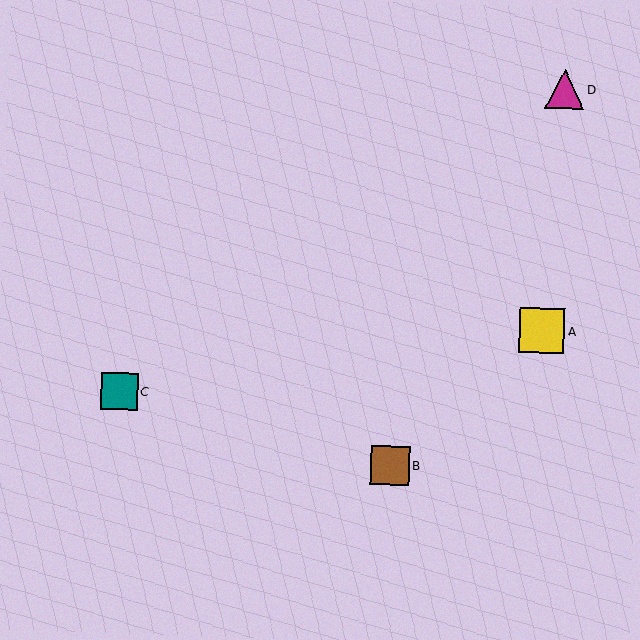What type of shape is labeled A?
Shape A is a yellow square.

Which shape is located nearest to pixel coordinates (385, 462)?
The brown square (labeled B) at (390, 466) is nearest to that location.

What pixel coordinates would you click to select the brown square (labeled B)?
Click at (390, 466) to select the brown square B.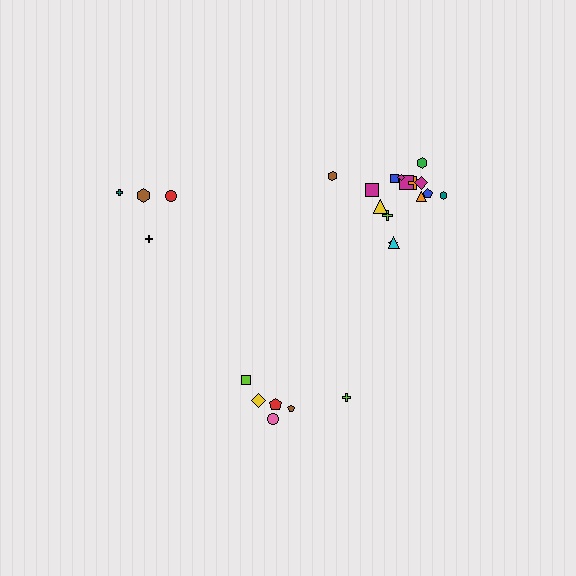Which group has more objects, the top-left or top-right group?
The top-right group.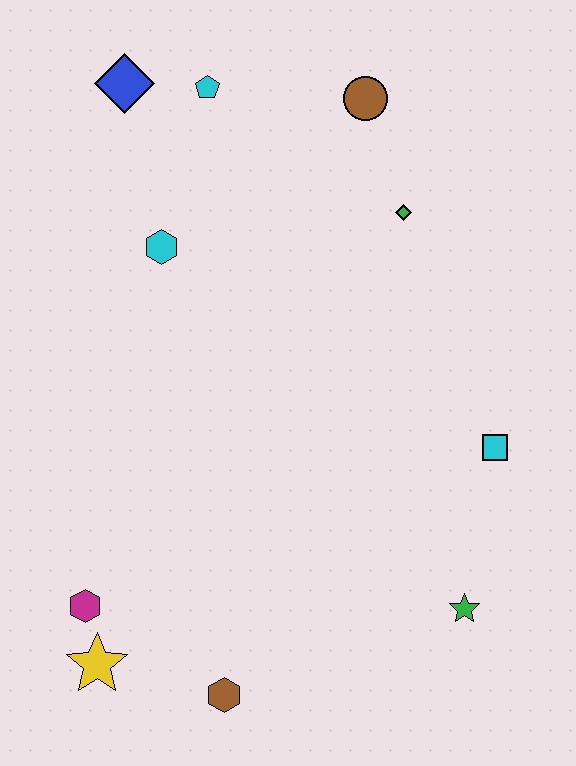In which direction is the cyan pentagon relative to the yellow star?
The cyan pentagon is above the yellow star.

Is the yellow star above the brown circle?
No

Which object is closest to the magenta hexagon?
The yellow star is closest to the magenta hexagon.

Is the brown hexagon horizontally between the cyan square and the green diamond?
No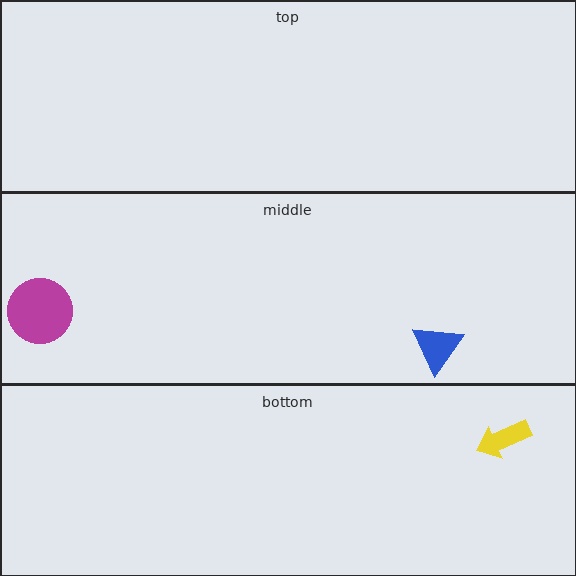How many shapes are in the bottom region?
1.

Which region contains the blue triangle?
The middle region.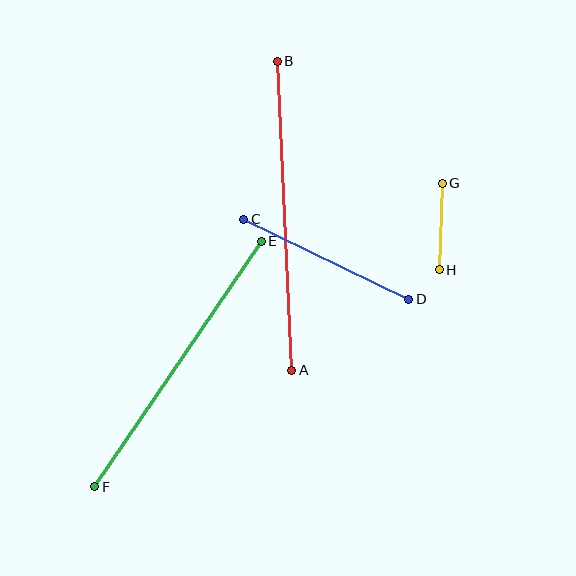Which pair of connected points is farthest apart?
Points A and B are farthest apart.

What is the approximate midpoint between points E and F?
The midpoint is at approximately (178, 364) pixels.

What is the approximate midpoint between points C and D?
The midpoint is at approximately (326, 259) pixels.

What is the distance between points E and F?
The distance is approximately 297 pixels.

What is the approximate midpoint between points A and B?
The midpoint is at approximately (284, 216) pixels.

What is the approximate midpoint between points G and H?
The midpoint is at approximately (441, 227) pixels.